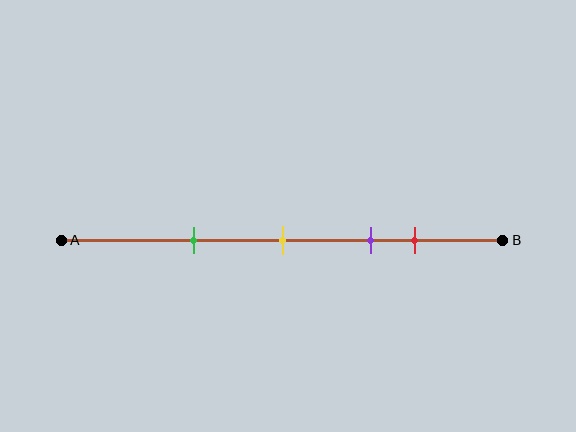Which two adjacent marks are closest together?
The purple and red marks are the closest adjacent pair.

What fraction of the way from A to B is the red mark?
The red mark is approximately 80% (0.8) of the way from A to B.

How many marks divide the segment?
There are 4 marks dividing the segment.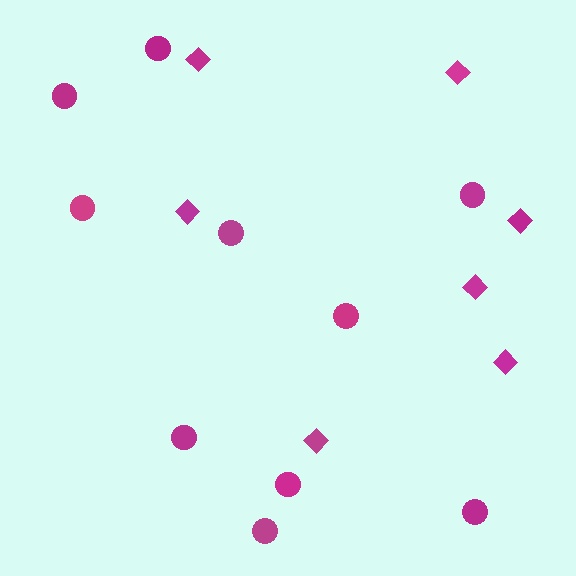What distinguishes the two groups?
There are 2 groups: one group of circles (10) and one group of diamonds (7).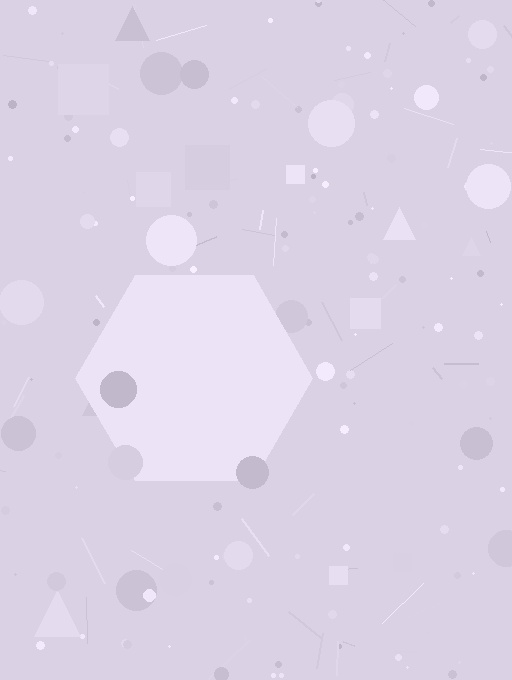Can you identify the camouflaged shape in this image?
The camouflaged shape is a hexagon.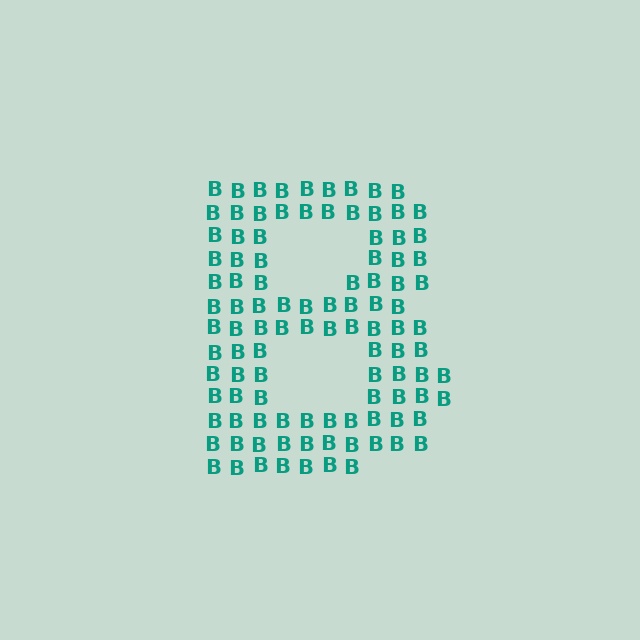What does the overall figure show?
The overall figure shows the letter B.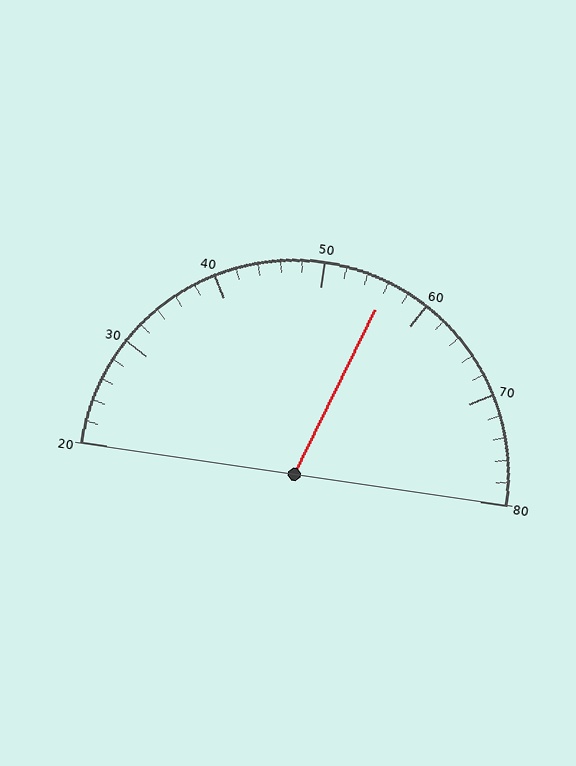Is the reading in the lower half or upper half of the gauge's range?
The reading is in the upper half of the range (20 to 80).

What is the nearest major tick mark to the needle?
The nearest major tick mark is 60.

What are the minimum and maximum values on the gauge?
The gauge ranges from 20 to 80.